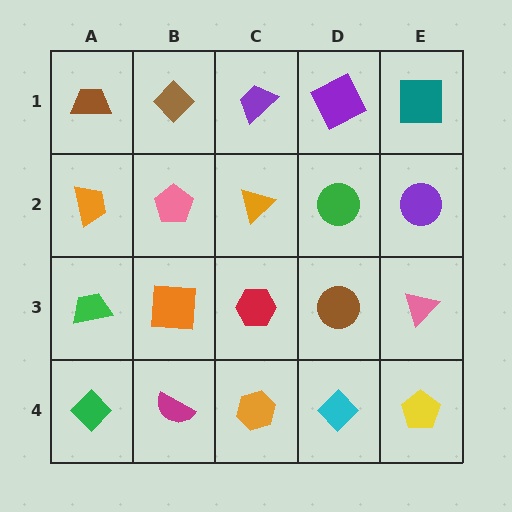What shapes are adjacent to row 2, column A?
A brown trapezoid (row 1, column A), a green trapezoid (row 3, column A), a pink pentagon (row 2, column B).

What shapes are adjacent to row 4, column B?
An orange square (row 3, column B), a green diamond (row 4, column A), an orange hexagon (row 4, column C).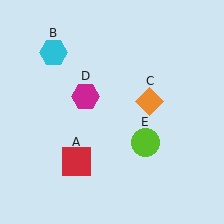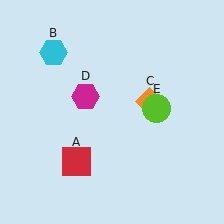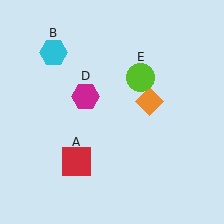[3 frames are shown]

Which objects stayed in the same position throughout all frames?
Red square (object A) and cyan hexagon (object B) and orange diamond (object C) and magenta hexagon (object D) remained stationary.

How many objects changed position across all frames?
1 object changed position: lime circle (object E).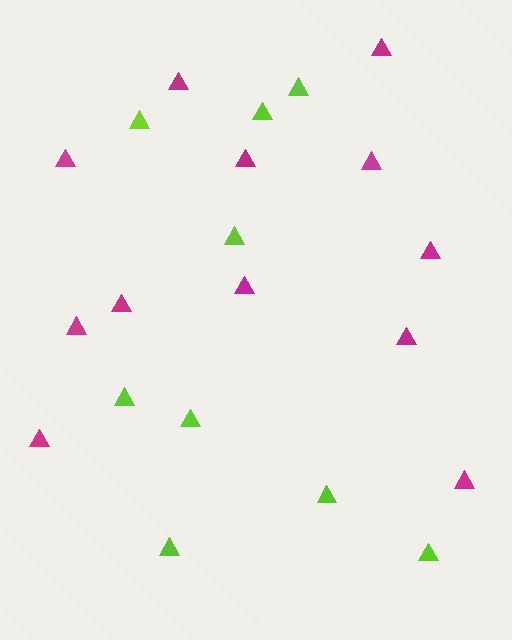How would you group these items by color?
There are 2 groups: one group of magenta triangles (12) and one group of lime triangles (9).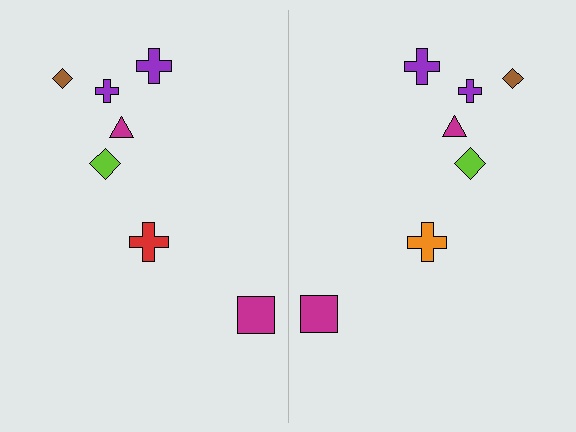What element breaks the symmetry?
The orange cross on the right side breaks the symmetry — its mirror counterpart is red.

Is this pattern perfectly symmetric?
No, the pattern is not perfectly symmetric. The orange cross on the right side breaks the symmetry — its mirror counterpart is red.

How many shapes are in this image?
There are 14 shapes in this image.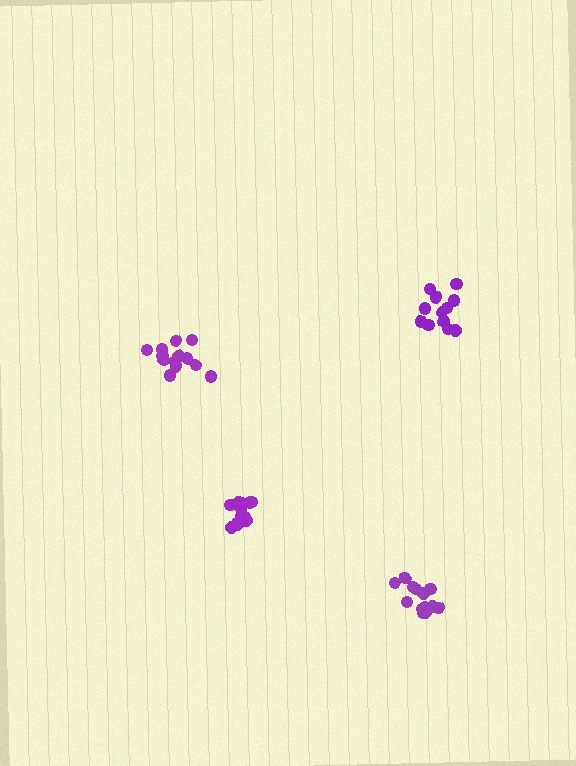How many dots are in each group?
Group 1: 13 dots, Group 2: 12 dots, Group 3: 14 dots, Group 4: 13 dots (52 total).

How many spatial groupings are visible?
There are 4 spatial groupings.